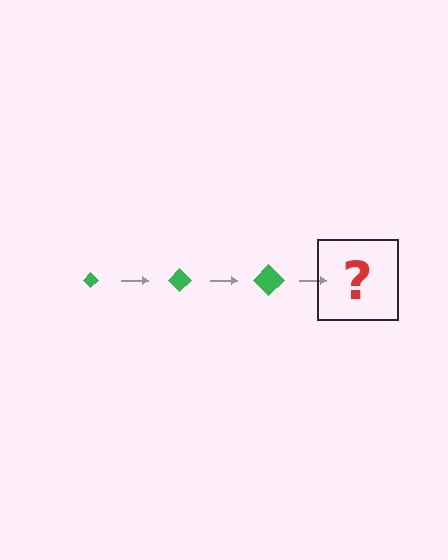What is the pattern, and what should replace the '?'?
The pattern is that the diamond gets progressively larger each step. The '?' should be a green diamond, larger than the previous one.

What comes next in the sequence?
The next element should be a green diamond, larger than the previous one.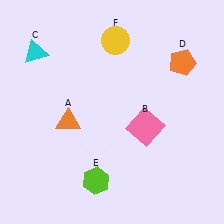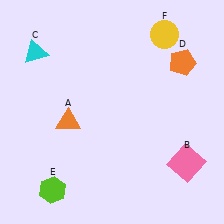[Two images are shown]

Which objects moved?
The objects that moved are: the pink square (B), the lime hexagon (E), the yellow circle (F).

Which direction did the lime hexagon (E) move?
The lime hexagon (E) moved left.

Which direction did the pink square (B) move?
The pink square (B) moved right.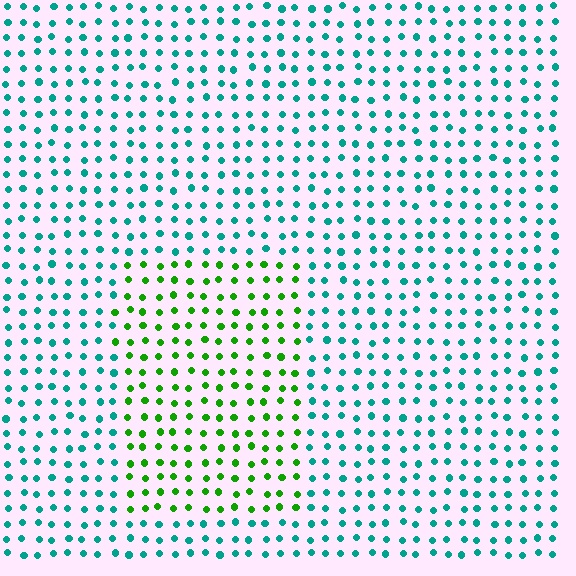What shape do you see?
I see a rectangle.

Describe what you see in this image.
The image is filled with small teal elements in a uniform arrangement. A rectangle-shaped region is visible where the elements are tinted to a slightly different hue, forming a subtle color boundary.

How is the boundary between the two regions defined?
The boundary is defined purely by a slight shift in hue (about 57 degrees). Spacing, size, and orientation are identical on both sides.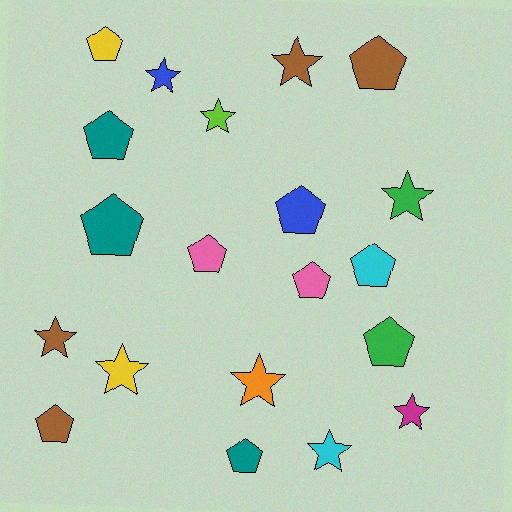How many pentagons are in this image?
There are 11 pentagons.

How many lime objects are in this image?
There is 1 lime object.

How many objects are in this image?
There are 20 objects.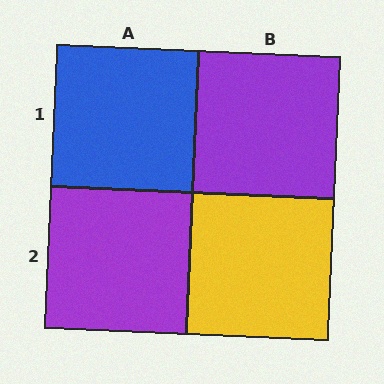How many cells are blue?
1 cell is blue.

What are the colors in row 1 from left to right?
Blue, purple.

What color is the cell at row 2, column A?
Purple.